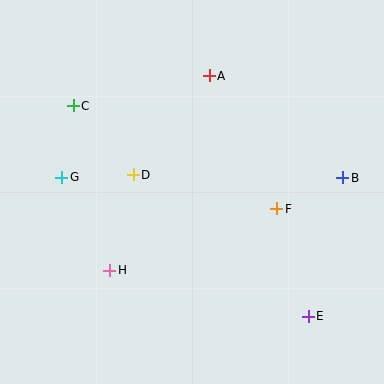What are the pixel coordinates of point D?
Point D is at (133, 175).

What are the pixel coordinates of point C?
Point C is at (73, 106).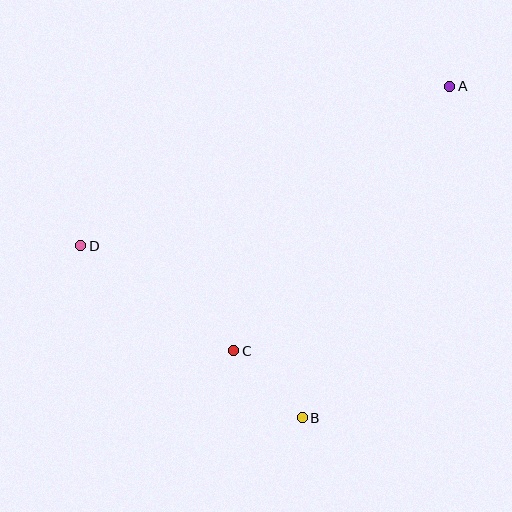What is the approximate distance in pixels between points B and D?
The distance between B and D is approximately 280 pixels.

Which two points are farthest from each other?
Points A and D are farthest from each other.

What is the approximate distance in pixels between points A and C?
The distance between A and C is approximately 341 pixels.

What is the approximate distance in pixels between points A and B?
The distance between A and B is approximately 363 pixels.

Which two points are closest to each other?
Points B and C are closest to each other.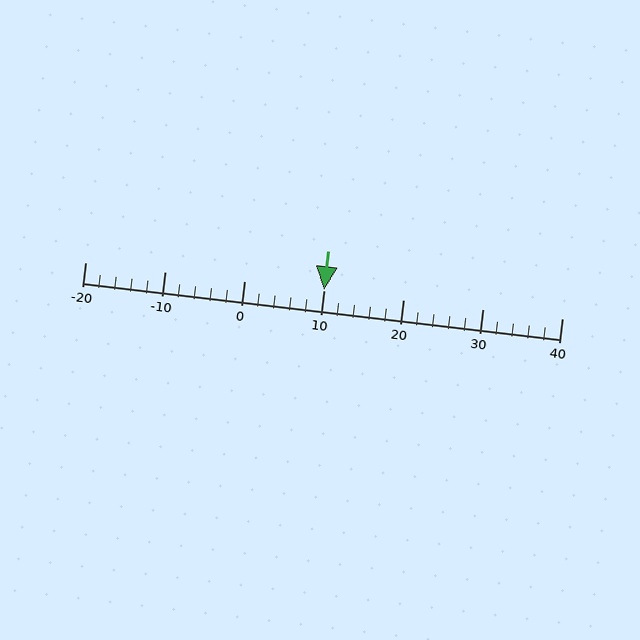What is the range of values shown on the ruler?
The ruler shows values from -20 to 40.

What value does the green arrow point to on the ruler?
The green arrow points to approximately 10.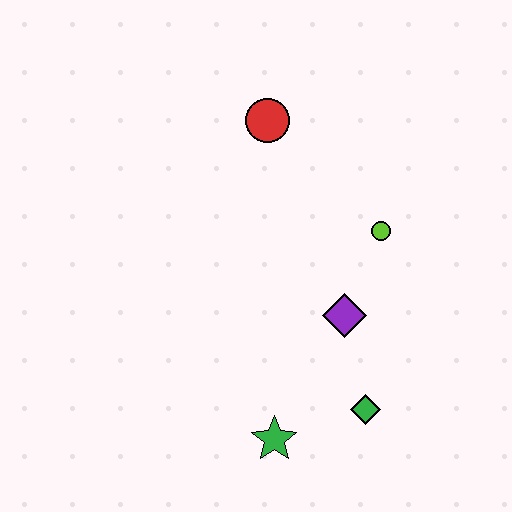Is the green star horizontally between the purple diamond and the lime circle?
No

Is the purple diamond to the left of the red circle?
No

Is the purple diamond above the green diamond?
Yes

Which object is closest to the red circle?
The lime circle is closest to the red circle.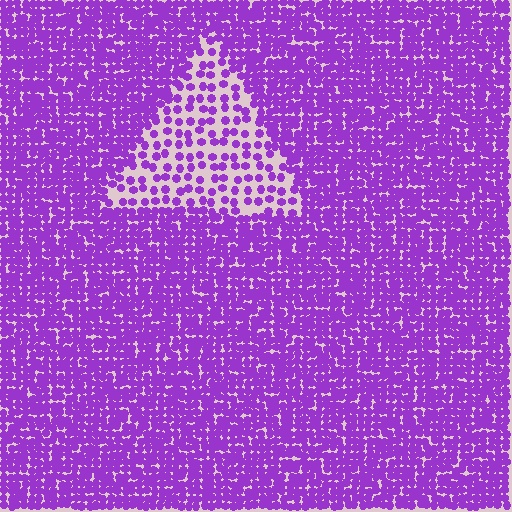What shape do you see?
I see a triangle.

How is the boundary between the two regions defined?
The boundary is defined by a change in element density (approximately 2.6x ratio). All elements are the same color, size, and shape.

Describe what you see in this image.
The image contains small purple elements arranged at two different densities. A triangle-shaped region is visible where the elements are less densely packed than the surrounding area.